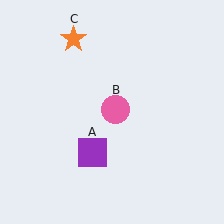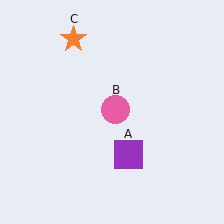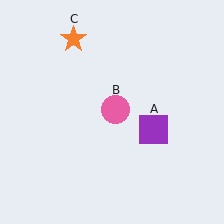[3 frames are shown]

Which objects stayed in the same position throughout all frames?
Pink circle (object B) and orange star (object C) remained stationary.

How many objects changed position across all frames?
1 object changed position: purple square (object A).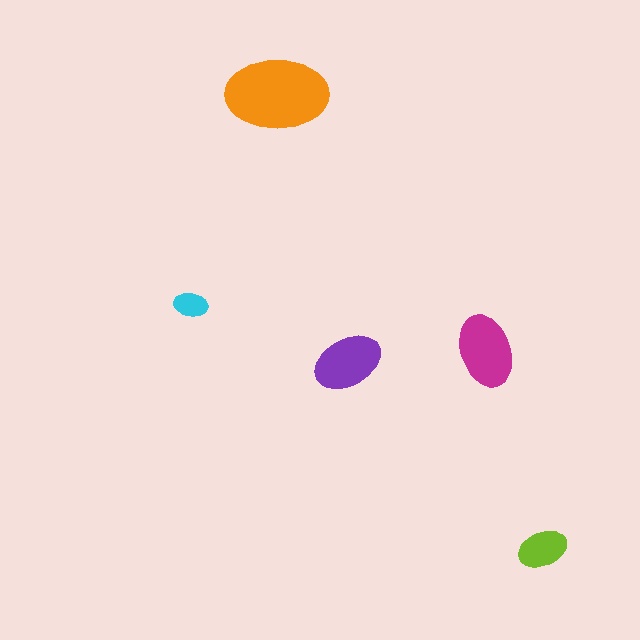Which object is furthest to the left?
The cyan ellipse is leftmost.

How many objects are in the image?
There are 5 objects in the image.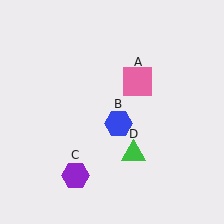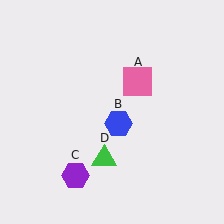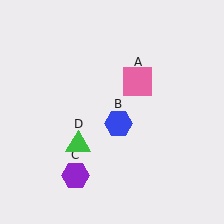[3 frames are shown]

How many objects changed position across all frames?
1 object changed position: green triangle (object D).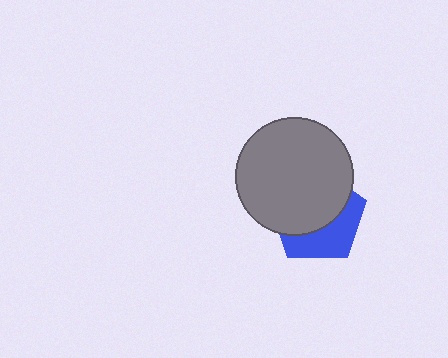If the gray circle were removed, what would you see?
You would see the complete blue pentagon.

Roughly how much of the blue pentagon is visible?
A small part of it is visible (roughly 40%).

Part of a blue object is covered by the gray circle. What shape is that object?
It is a pentagon.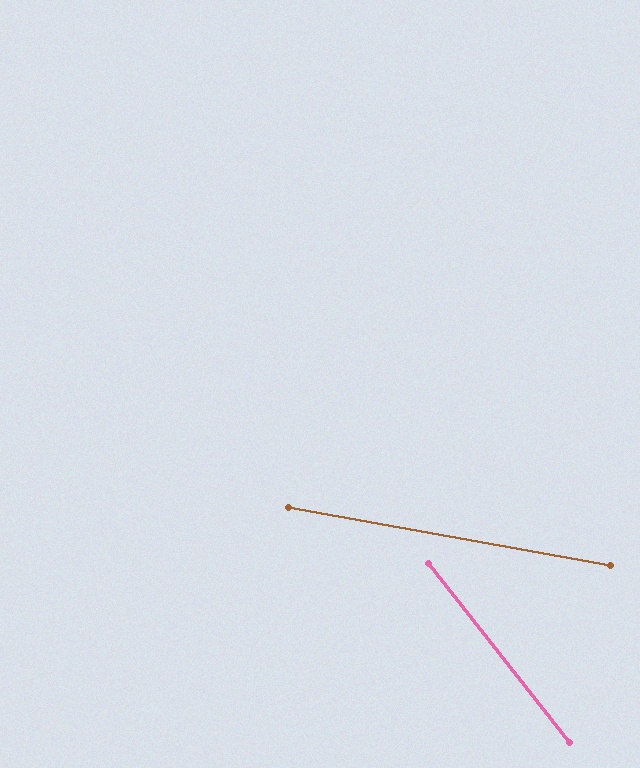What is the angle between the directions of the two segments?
Approximately 42 degrees.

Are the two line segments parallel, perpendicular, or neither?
Neither parallel nor perpendicular — they differ by about 42°.